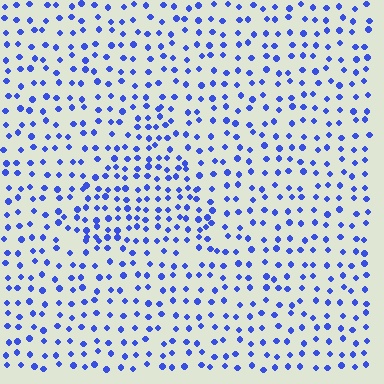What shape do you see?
I see a triangle.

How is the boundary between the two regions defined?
The boundary is defined by a change in element density (approximately 1.6x ratio). All elements are the same color, size, and shape.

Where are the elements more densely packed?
The elements are more densely packed inside the triangle boundary.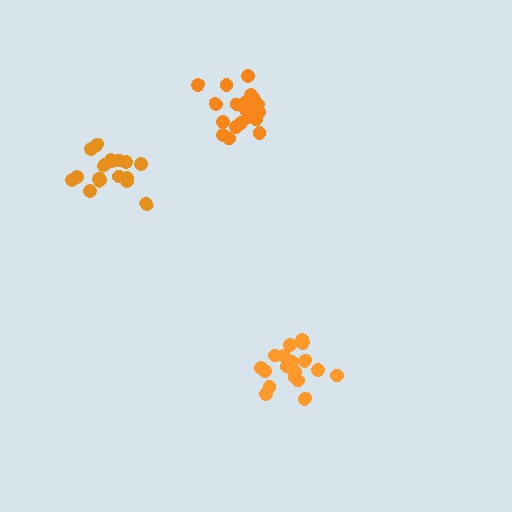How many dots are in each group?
Group 1: 21 dots, Group 2: 19 dots, Group 3: 17 dots (57 total).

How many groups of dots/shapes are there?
There are 3 groups.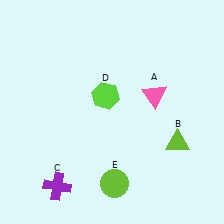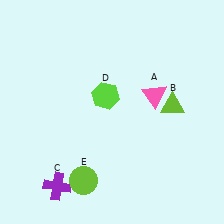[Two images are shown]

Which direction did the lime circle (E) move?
The lime circle (E) moved left.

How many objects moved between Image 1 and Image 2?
2 objects moved between the two images.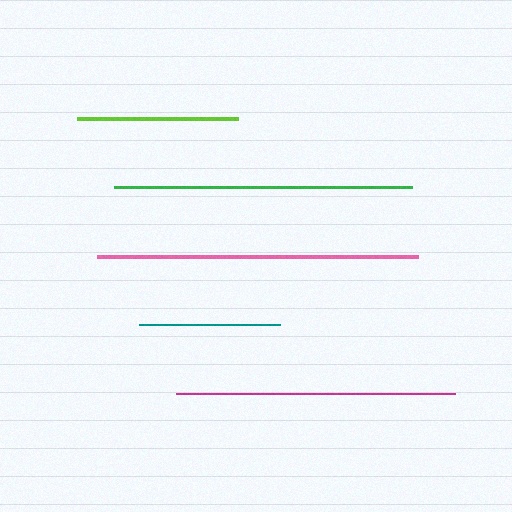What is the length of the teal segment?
The teal segment is approximately 142 pixels long.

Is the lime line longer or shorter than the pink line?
The pink line is longer than the lime line.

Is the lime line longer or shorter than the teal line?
The lime line is longer than the teal line.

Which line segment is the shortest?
The teal line is the shortest at approximately 142 pixels.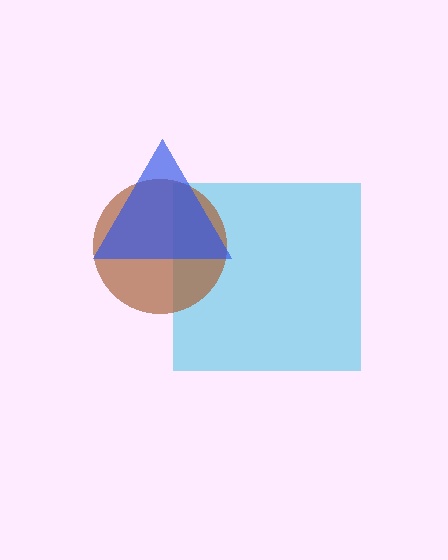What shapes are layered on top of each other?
The layered shapes are: a cyan square, a brown circle, a blue triangle.